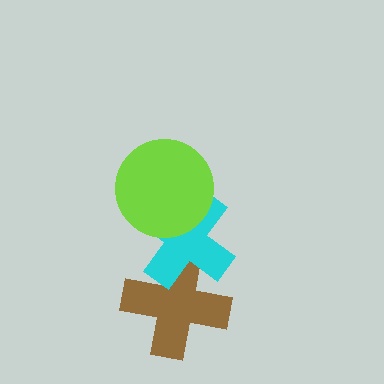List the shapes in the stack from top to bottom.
From top to bottom: the lime circle, the cyan cross, the brown cross.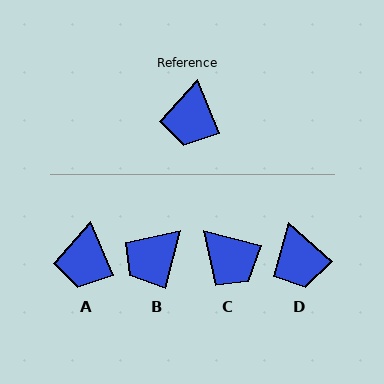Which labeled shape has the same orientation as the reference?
A.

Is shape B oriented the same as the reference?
No, it is off by about 37 degrees.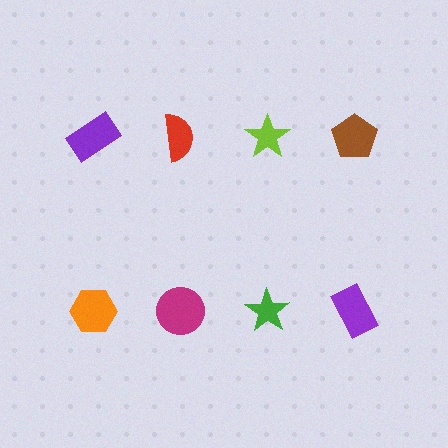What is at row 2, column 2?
A magenta circle.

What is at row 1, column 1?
A purple rectangle.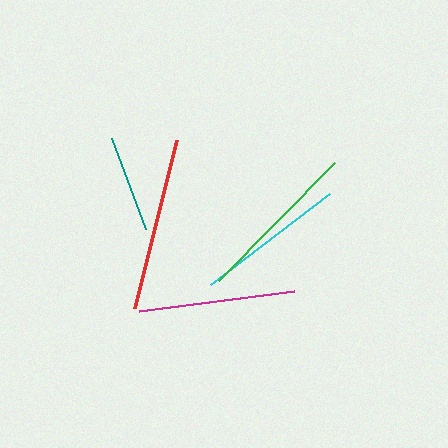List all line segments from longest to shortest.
From longest to shortest: red, green, magenta, cyan, teal.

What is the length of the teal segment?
The teal segment is approximately 98 pixels long.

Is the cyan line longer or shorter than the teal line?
The cyan line is longer than the teal line.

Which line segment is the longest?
The red line is the longest at approximately 173 pixels.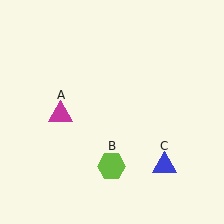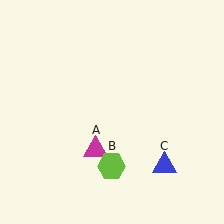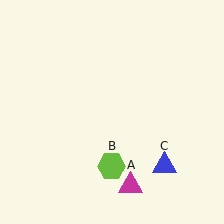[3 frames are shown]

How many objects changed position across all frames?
1 object changed position: magenta triangle (object A).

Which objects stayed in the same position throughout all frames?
Lime hexagon (object B) and blue triangle (object C) remained stationary.